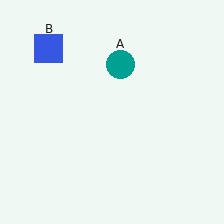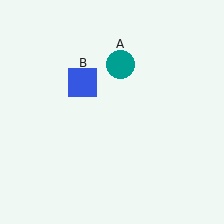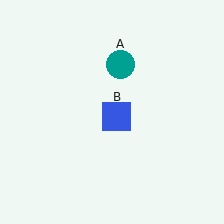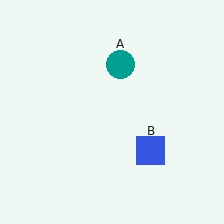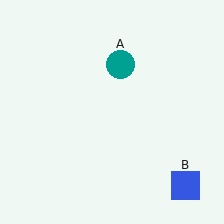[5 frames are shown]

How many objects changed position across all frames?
1 object changed position: blue square (object B).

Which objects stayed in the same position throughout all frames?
Teal circle (object A) remained stationary.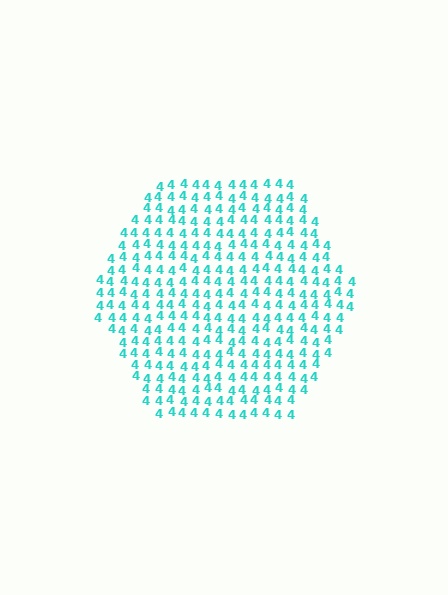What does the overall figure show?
The overall figure shows a hexagon.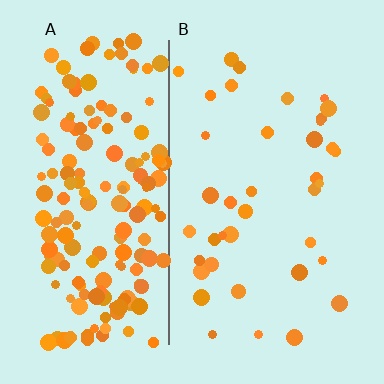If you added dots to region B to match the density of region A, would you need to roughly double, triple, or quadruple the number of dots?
Approximately quadruple.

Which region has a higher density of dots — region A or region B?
A (the left).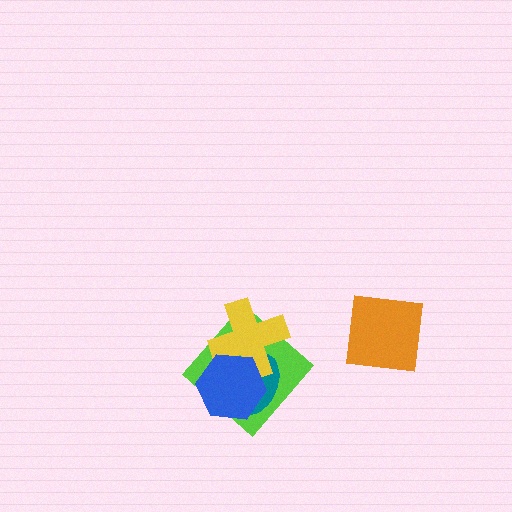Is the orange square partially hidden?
No, no other shape covers it.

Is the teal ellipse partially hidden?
Yes, it is partially covered by another shape.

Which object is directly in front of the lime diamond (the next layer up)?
The teal ellipse is directly in front of the lime diamond.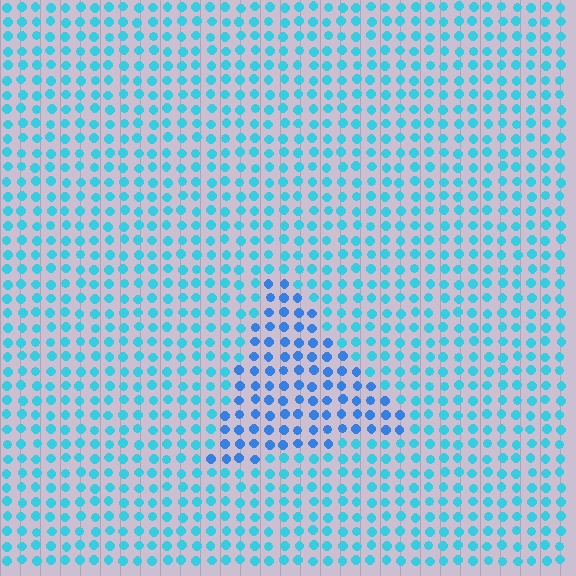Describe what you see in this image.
The image is filled with small cyan elements in a uniform arrangement. A triangle-shaped region is visible where the elements are tinted to a slightly different hue, forming a subtle color boundary.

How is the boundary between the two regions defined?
The boundary is defined purely by a slight shift in hue (about 27 degrees). Spacing, size, and orientation are identical on both sides.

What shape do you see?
I see a triangle.